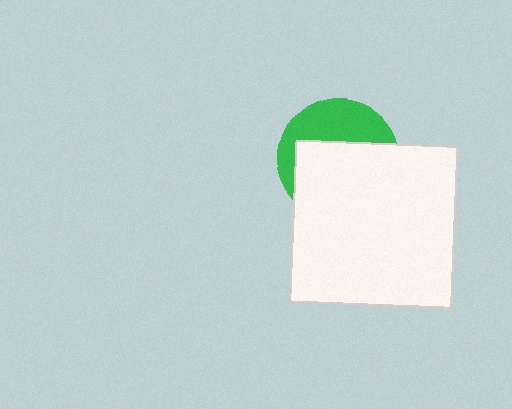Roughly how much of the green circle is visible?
A small part of it is visible (roughly 38%).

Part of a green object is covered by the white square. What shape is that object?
It is a circle.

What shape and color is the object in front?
The object in front is a white square.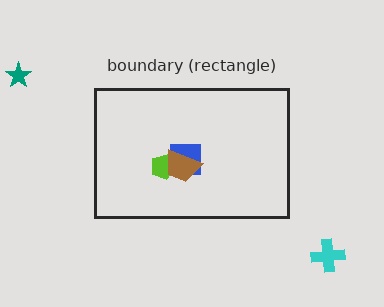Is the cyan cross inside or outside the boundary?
Outside.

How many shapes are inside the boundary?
3 inside, 2 outside.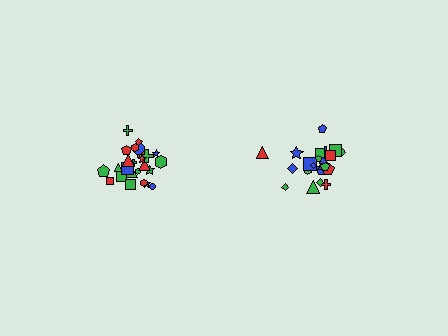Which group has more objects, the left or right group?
The left group.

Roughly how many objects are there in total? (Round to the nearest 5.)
Roughly 45 objects in total.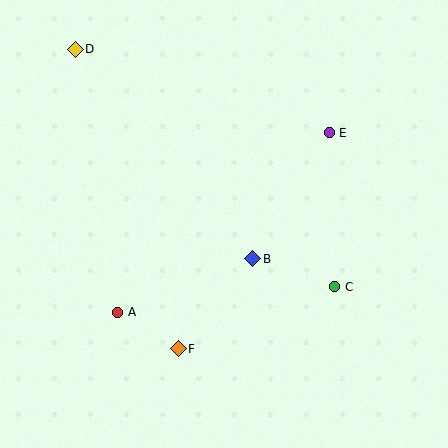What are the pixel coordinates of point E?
Point E is at (329, 133).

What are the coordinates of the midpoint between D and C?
The midpoint between D and C is at (205, 168).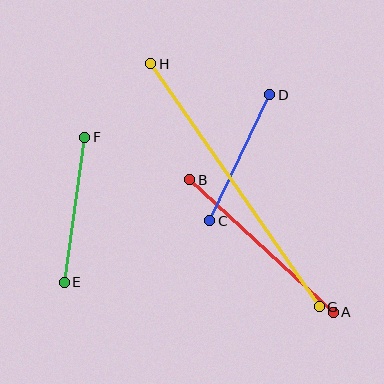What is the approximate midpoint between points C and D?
The midpoint is at approximately (240, 158) pixels.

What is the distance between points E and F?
The distance is approximately 146 pixels.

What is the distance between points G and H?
The distance is approximately 296 pixels.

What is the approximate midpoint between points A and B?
The midpoint is at approximately (261, 246) pixels.